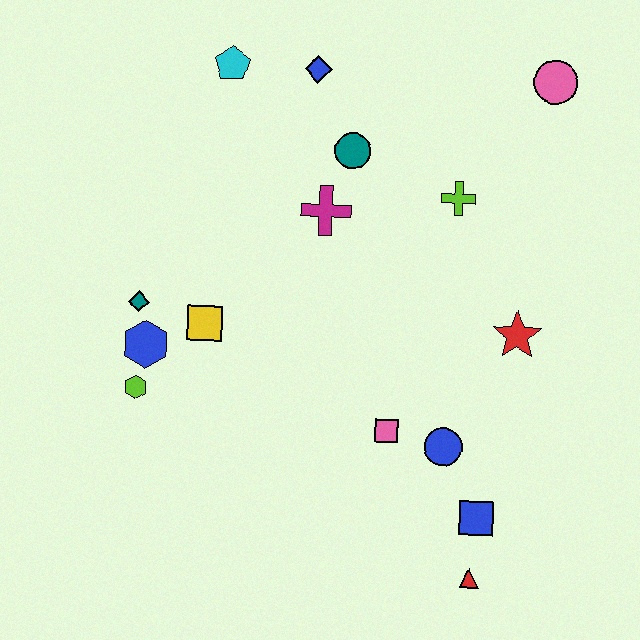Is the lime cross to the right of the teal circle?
Yes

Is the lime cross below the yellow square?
No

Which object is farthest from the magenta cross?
The red triangle is farthest from the magenta cross.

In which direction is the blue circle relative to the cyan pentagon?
The blue circle is below the cyan pentagon.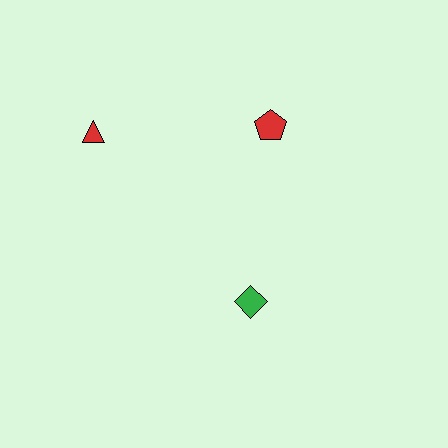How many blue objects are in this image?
There are no blue objects.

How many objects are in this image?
There are 3 objects.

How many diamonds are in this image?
There is 1 diamond.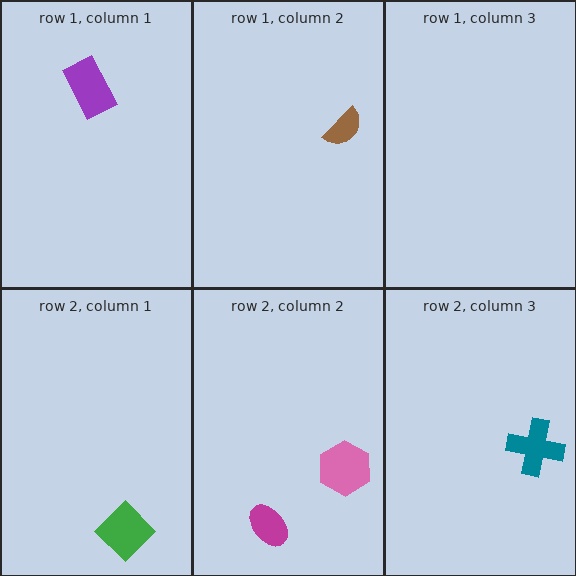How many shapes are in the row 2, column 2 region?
2.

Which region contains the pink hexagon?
The row 2, column 2 region.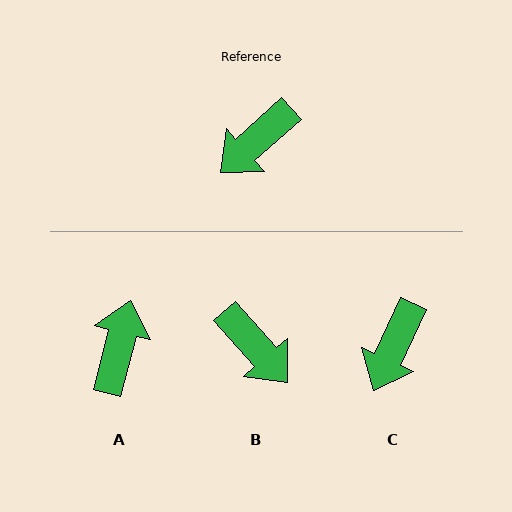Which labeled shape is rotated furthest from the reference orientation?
A, about 146 degrees away.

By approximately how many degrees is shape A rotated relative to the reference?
Approximately 146 degrees clockwise.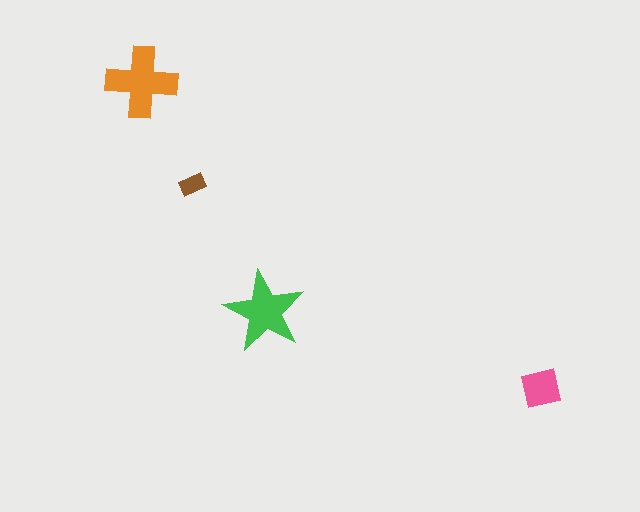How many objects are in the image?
There are 4 objects in the image.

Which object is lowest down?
The pink square is bottommost.